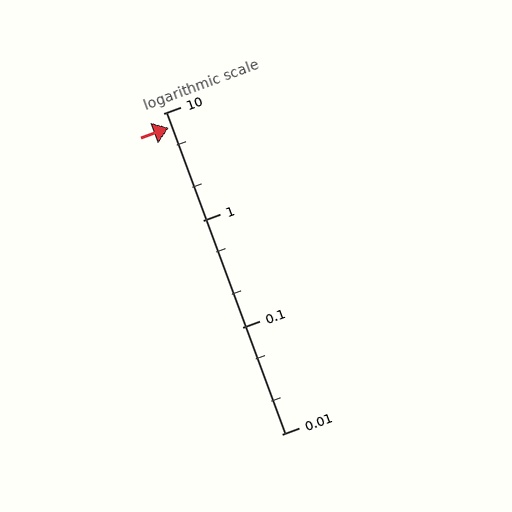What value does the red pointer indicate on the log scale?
The pointer indicates approximately 7.3.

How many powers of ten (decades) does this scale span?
The scale spans 3 decades, from 0.01 to 10.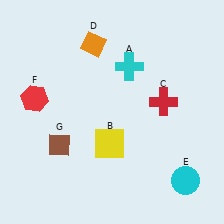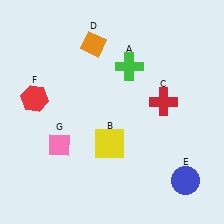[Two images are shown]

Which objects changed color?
A changed from cyan to green. E changed from cyan to blue. G changed from brown to pink.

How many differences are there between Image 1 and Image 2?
There are 3 differences between the two images.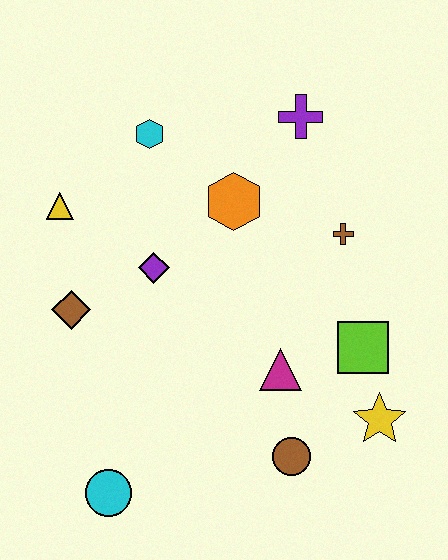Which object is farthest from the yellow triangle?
The yellow star is farthest from the yellow triangle.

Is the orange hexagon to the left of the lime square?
Yes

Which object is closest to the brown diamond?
The purple diamond is closest to the brown diamond.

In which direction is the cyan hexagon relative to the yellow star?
The cyan hexagon is above the yellow star.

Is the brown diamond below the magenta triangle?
No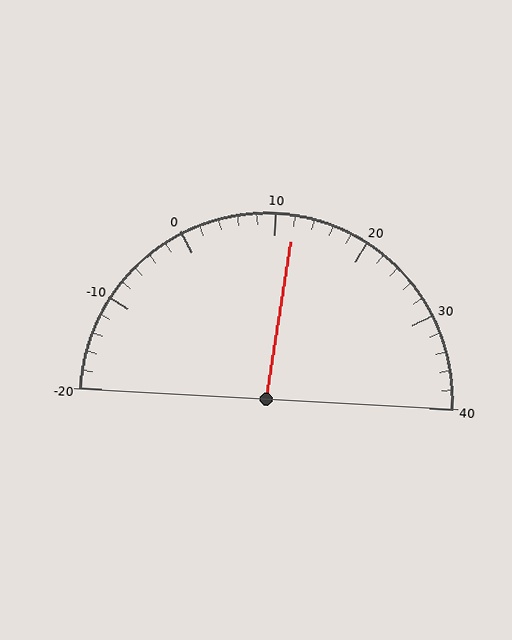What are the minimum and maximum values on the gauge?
The gauge ranges from -20 to 40.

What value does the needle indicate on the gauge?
The needle indicates approximately 12.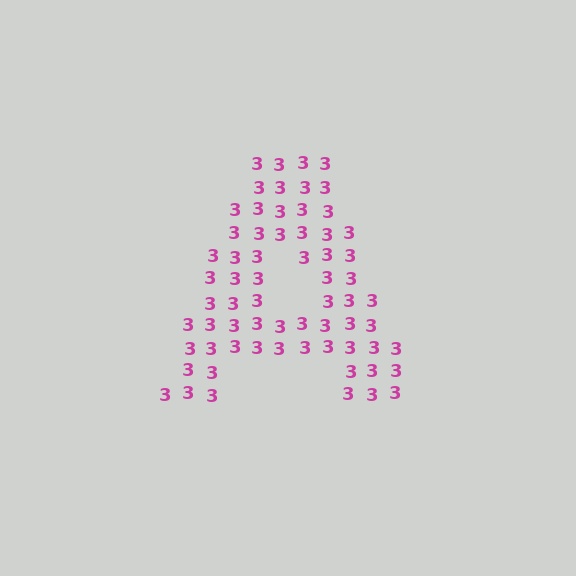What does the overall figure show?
The overall figure shows the letter A.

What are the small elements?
The small elements are digit 3's.